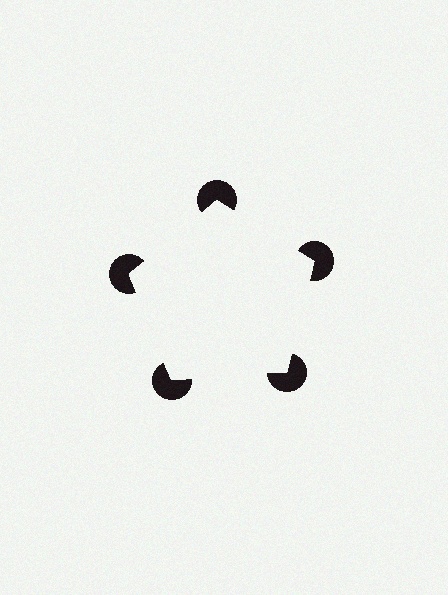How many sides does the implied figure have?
5 sides.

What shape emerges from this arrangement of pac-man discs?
An illusory pentagon — its edges are inferred from the aligned wedge cuts in the pac-man discs, not physically drawn.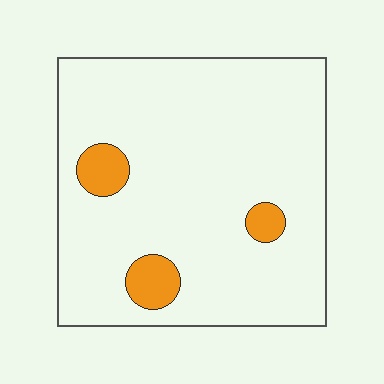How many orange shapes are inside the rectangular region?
3.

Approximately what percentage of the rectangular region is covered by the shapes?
Approximately 10%.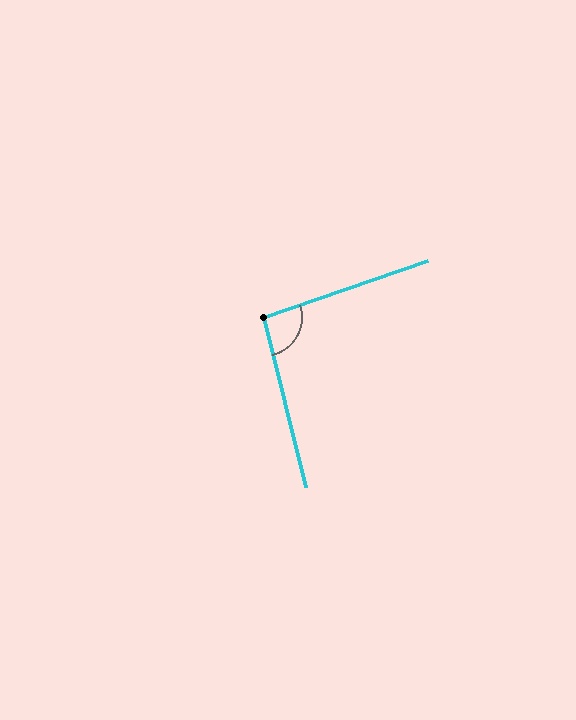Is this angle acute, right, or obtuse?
It is obtuse.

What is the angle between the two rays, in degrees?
Approximately 95 degrees.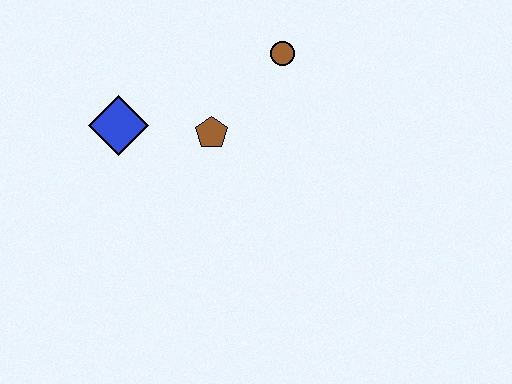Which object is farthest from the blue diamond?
The brown circle is farthest from the blue diamond.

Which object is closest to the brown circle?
The brown pentagon is closest to the brown circle.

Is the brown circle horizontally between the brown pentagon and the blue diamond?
No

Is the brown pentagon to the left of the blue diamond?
No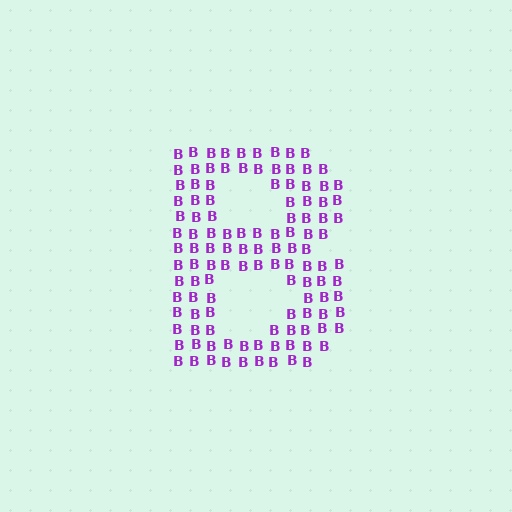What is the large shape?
The large shape is the letter B.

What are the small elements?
The small elements are letter B's.